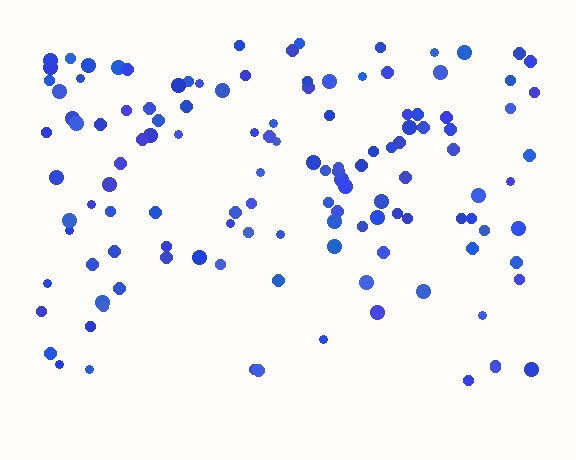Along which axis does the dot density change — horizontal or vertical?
Vertical.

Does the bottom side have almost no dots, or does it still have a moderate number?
Still a moderate number, just noticeably fewer than the top.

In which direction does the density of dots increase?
From bottom to top, with the top side densest.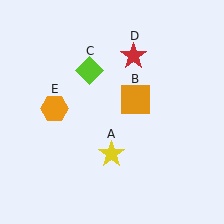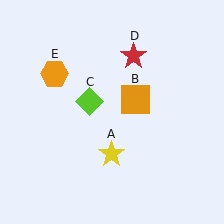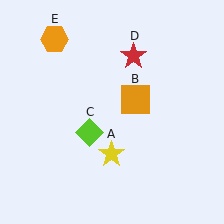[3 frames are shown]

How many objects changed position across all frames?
2 objects changed position: lime diamond (object C), orange hexagon (object E).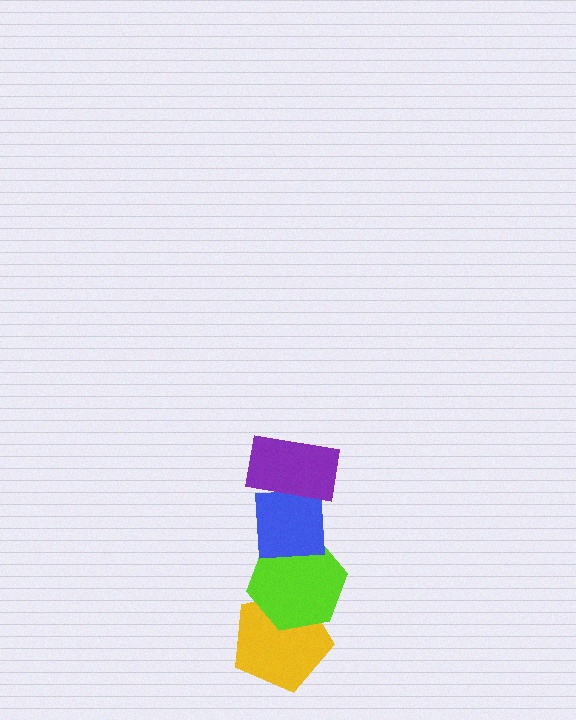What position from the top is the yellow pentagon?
The yellow pentagon is 4th from the top.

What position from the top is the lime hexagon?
The lime hexagon is 3rd from the top.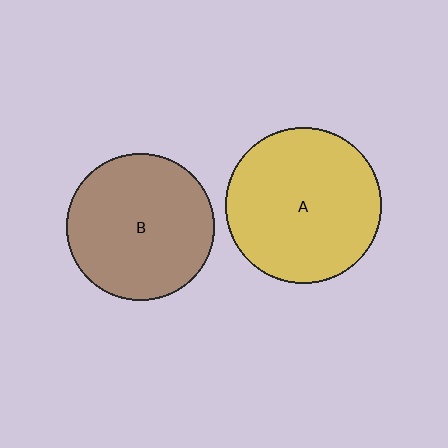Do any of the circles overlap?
No, none of the circles overlap.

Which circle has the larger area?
Circle A (yellow).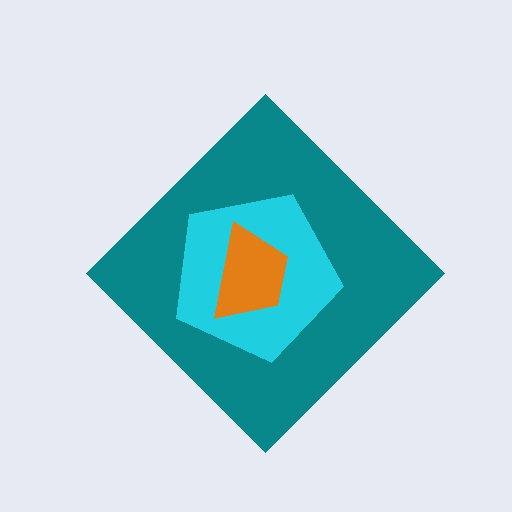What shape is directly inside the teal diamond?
The cyan pentagon.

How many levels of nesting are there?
3.